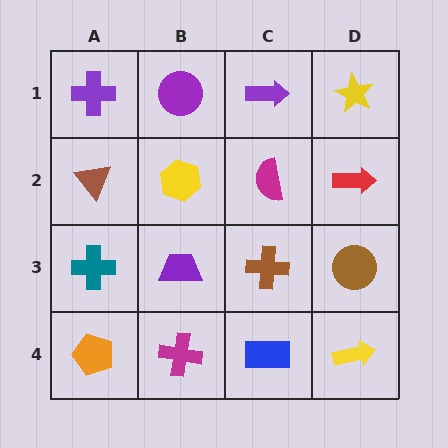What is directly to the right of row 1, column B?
A purple arrow.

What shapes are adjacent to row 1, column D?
A red arrow (row 2, column D), a purple arrow (row 1, column C).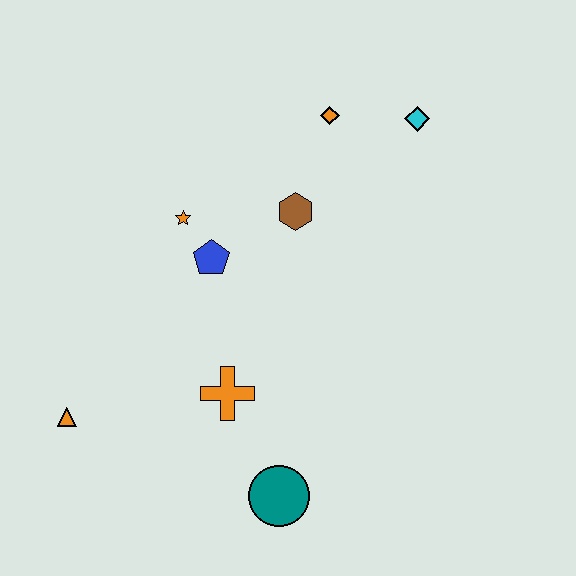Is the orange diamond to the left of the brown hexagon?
No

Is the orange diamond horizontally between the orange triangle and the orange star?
No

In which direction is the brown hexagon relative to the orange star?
The brown hexagon is to the right of the orange star.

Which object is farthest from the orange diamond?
The orange triangle is farthest from the orange diamond.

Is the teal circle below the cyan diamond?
Yes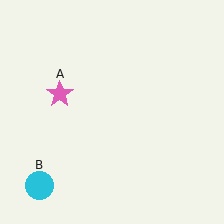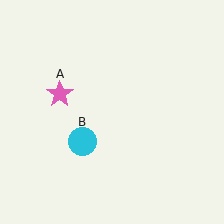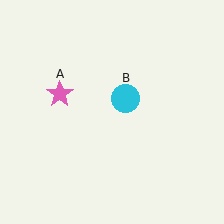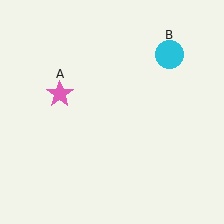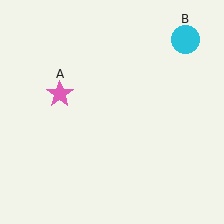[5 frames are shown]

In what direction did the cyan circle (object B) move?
The cyan circle (object B) moved up and to the right.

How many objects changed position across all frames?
1 object changed position: cyan circle (object B).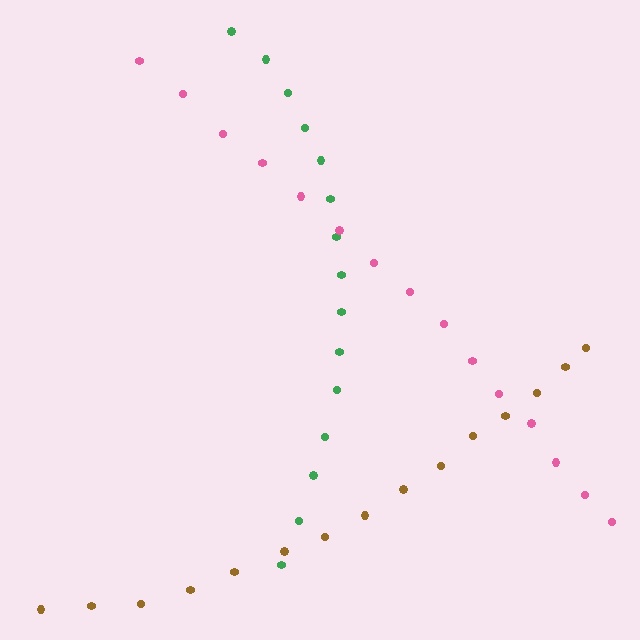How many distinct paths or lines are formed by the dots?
There are 3 distinct paths.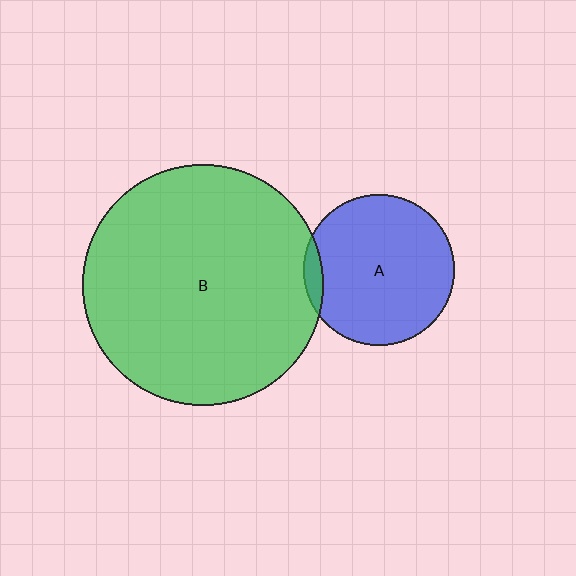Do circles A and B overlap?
Yes.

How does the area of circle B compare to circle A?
Approximately 2.5 times.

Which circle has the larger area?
Circle B (green).